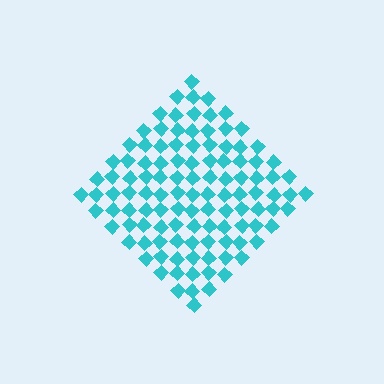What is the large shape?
The large shape is a diamond.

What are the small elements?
The small elements are diamonds.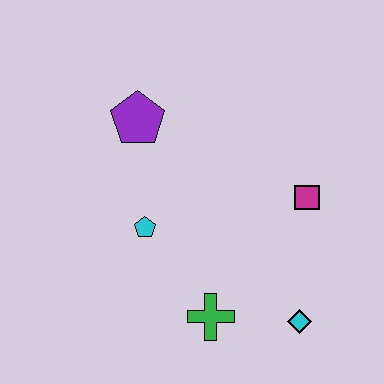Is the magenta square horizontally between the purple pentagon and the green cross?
No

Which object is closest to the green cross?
The cyan diamond is closest to the green cross.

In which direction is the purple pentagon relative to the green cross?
The purple pentagon is above the green cross.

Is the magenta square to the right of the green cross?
Yes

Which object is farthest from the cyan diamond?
The purple pentagon is farthest from the cyan diamond.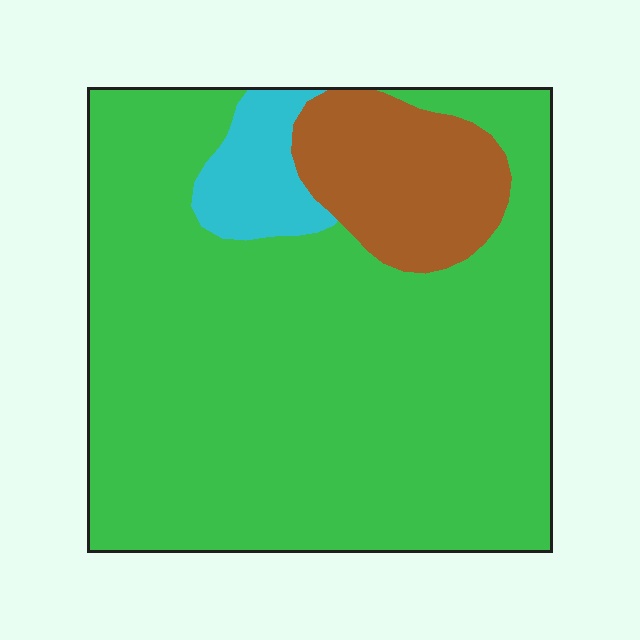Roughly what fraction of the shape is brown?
Brown covers about 15% of the shape.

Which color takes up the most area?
Green, at roughly 80%.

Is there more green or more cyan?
Green.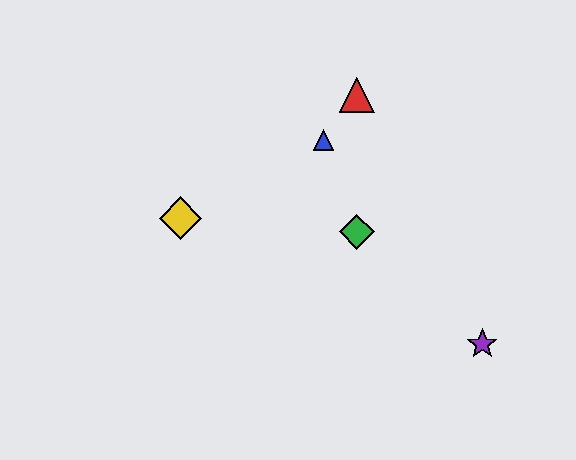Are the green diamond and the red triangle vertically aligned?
Yes, both are at x≈357.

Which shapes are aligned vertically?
The red triangle, the green diamond are aligned vertically.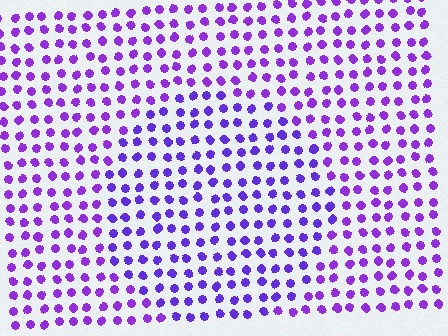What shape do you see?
I see a circle.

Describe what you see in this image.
The image is filled with small purple elements in a uniform arrangement. A circle-shaped region is visible where the elements are tinted to a slightly different hue, forming a subtle color boundary.